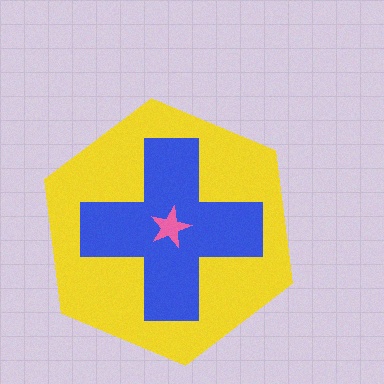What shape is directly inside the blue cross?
The pink star.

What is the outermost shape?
The yellow hexagon.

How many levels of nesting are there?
3.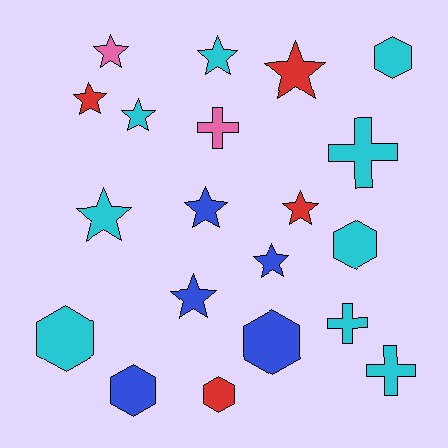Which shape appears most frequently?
Star, with 10 objects.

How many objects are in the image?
There are 20 objects.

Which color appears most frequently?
Cyan, with 9 objects.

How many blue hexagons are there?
There are 2 blue hexagons.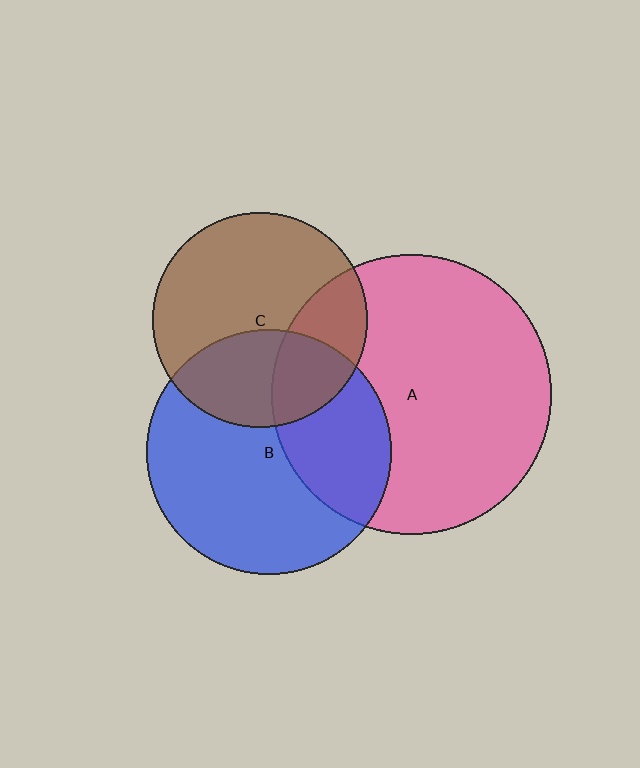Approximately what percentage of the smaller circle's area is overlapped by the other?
Approximately 35%.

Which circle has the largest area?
Circle A (pink).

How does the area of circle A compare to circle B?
Approximately 1.3 times.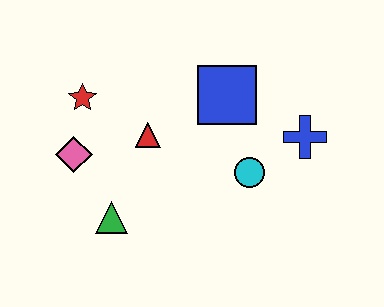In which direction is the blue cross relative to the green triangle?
The blue cross is to the right of the green triangle.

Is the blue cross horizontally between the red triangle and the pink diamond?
No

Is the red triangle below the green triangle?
No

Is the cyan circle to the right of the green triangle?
Yes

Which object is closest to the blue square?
The cyan circle is closest to the blue square.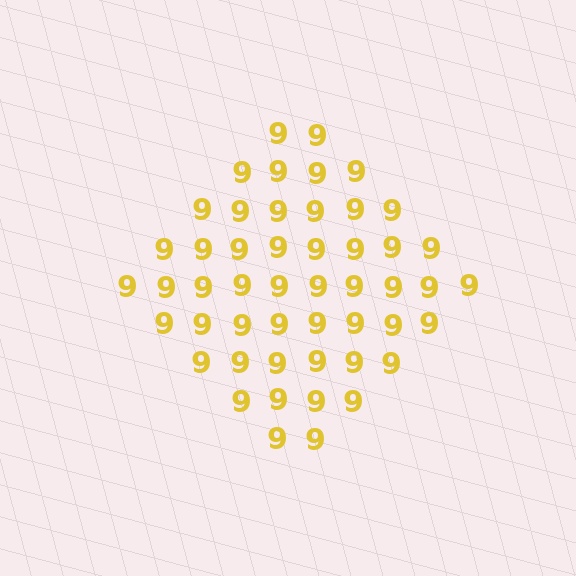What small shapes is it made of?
It is made of small digit 9's.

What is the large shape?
The large shape is a diamond.